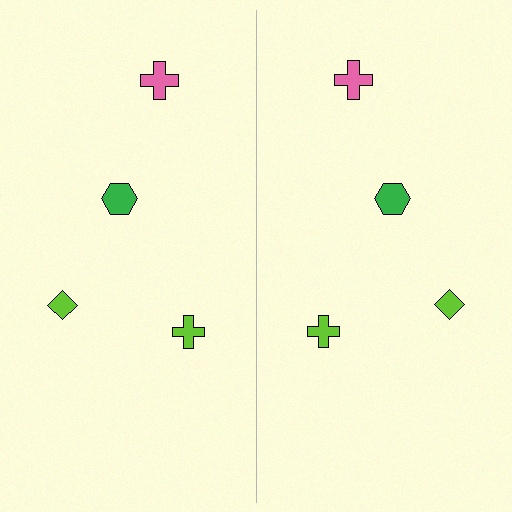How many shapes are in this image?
There are 8 shapes in this image.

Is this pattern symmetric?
Yes, this pattern has bilateral (reflection) symmetry.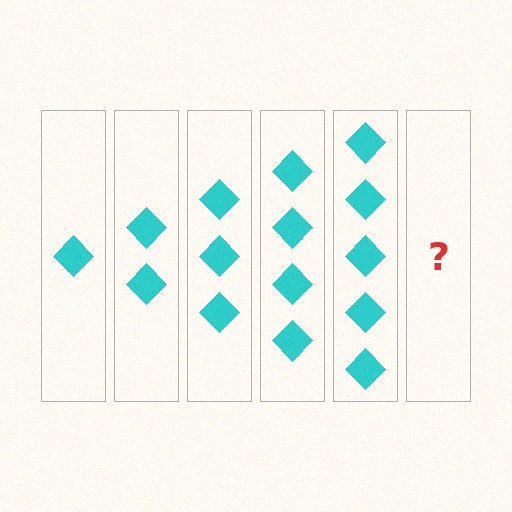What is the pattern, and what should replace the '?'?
The pattern is that each step adds one more diamond. The '?' should be 6 diamonds.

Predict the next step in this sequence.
The next step is 6 diamonds.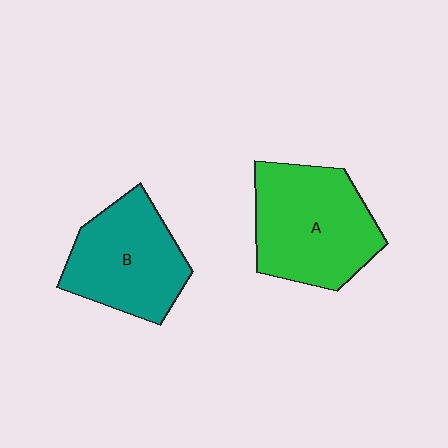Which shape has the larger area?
Shape A (green).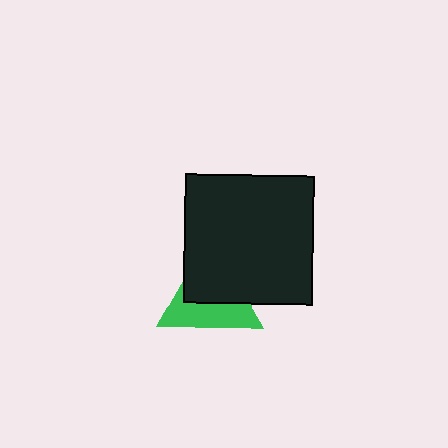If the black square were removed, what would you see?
You would see the complete green triangle.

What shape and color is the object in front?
The object in front is a black square.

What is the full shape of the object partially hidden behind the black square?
The partially hidden object is a green triangle.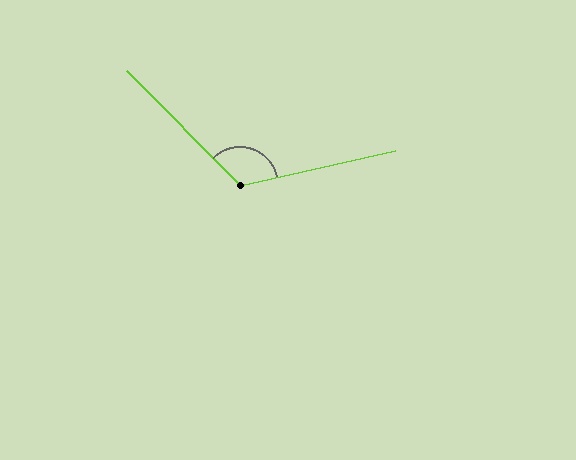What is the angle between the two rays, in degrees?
Approximately 122 degrees.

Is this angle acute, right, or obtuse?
It is obtuse.